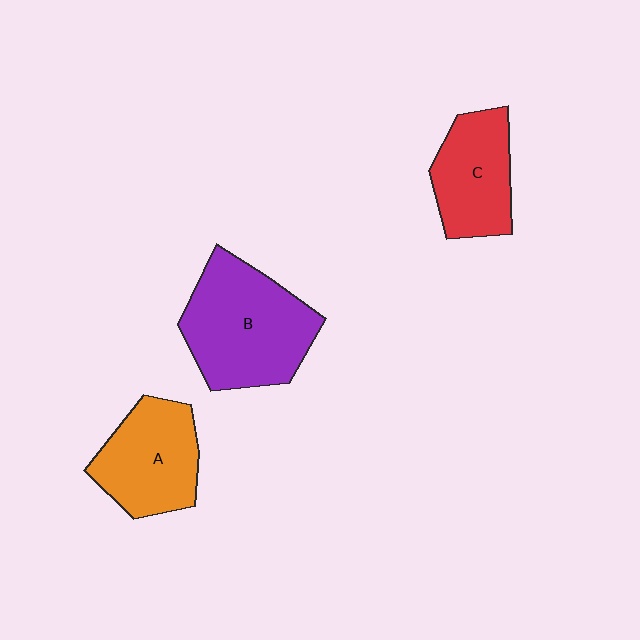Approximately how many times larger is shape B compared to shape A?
Approximately 1.4 times.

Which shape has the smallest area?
Shape C (red).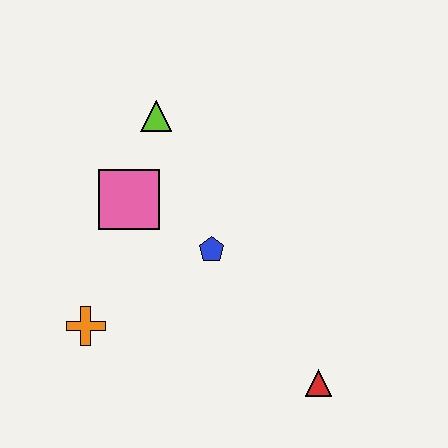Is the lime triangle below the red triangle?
No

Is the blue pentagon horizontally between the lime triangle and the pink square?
No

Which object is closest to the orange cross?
The pink square is closest to the orange cross.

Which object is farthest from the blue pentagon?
The red triangle is farthest from the blue pentagon.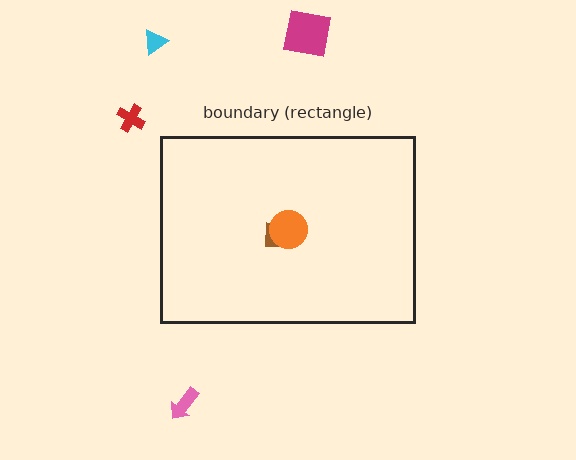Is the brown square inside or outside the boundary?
Inside.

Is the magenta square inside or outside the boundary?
Outside.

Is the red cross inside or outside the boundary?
Outside.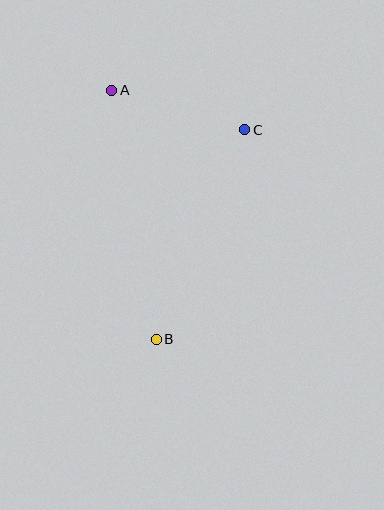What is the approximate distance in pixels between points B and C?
The distance between B and C is approximately 227 pixels.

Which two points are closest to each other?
Points A and C are closest to each other.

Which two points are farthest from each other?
Points A and B are farthest from each other.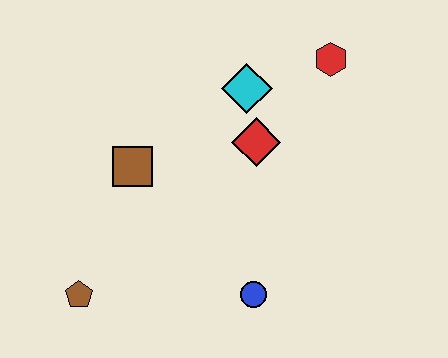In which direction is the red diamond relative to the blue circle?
The red diamond is above the blue circle.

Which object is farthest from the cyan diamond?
The brown pentagon is farthest from the cyan diamond.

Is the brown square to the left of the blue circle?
Yes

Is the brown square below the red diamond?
Yes